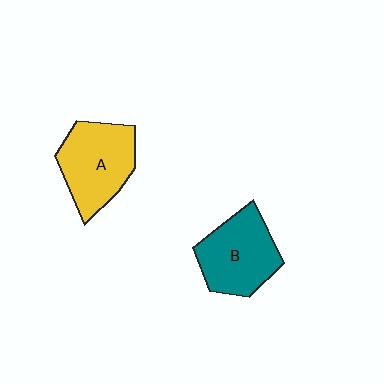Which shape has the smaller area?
Shape B (teal).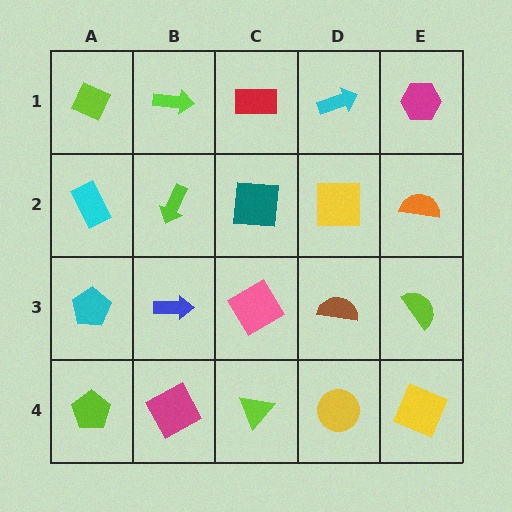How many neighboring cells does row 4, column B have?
3.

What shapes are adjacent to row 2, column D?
A cyan arrow (row 1, column D), a brown semicircle (row 3, column D), a teal square (row 2, column C), an orange semicircle (row 2, column E).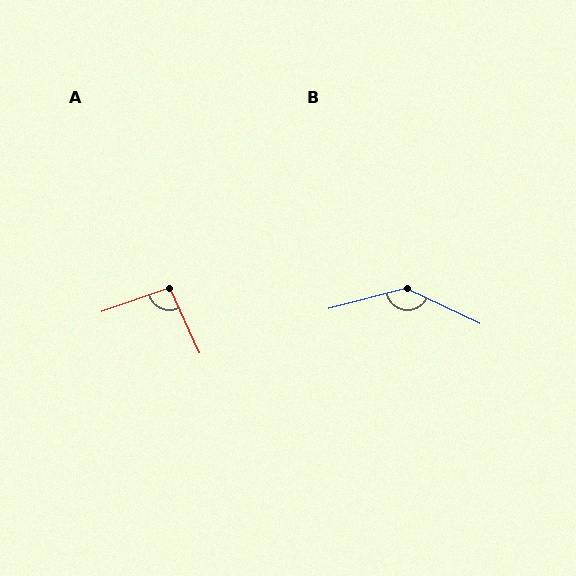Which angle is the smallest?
A, at approximately 96 degrees.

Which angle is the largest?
B, at approximately 140 degrees.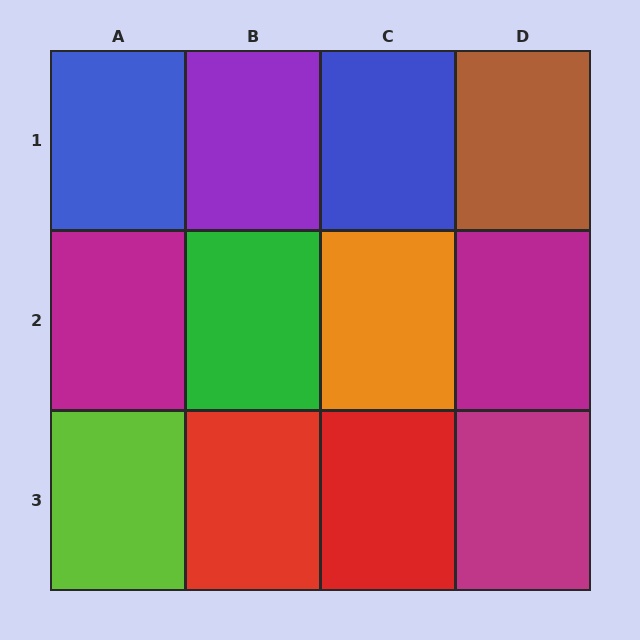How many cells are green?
1 cell is green.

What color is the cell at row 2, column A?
Magenta.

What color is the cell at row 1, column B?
Purple.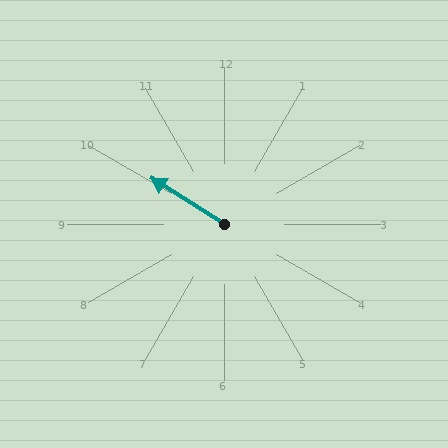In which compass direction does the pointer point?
Northwest.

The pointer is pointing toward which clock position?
Roughly 10 o'clock.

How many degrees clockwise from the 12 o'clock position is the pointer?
Approximately 302 degrees.